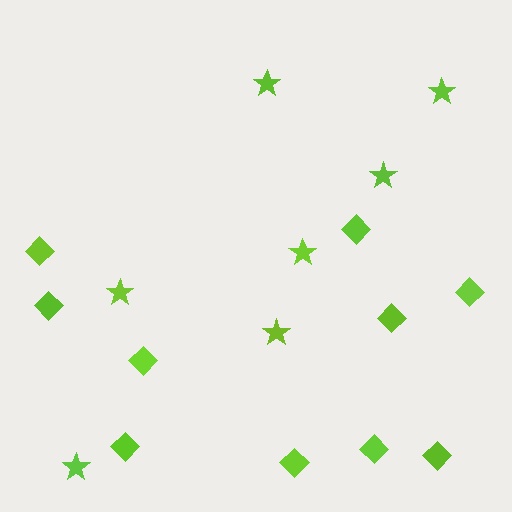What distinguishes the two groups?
There are 2 groups: one group of stars (7) and one group of diamonds (10).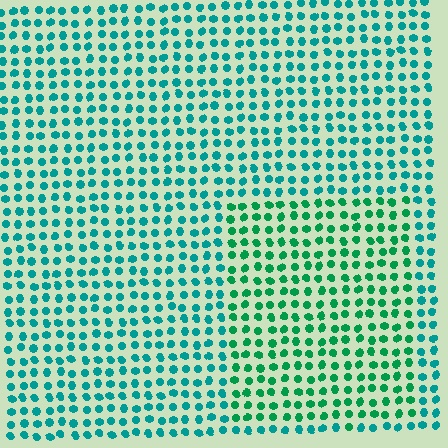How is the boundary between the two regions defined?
The boundary is defined purely by a slight shift in hue (about 30 degrees). Spacing, size, and orientation are identical on both sides.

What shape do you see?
I see a rectangle.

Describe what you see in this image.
The image is filled with small teal elements in a uniform arrangement. A rectangle-shaped region is visible where the elements are tinted to a slightly different hue, forming a subtle color boundary.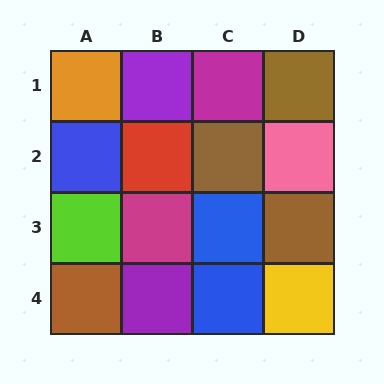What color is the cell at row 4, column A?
Brown.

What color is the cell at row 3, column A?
Lime.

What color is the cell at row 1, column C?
Magenta.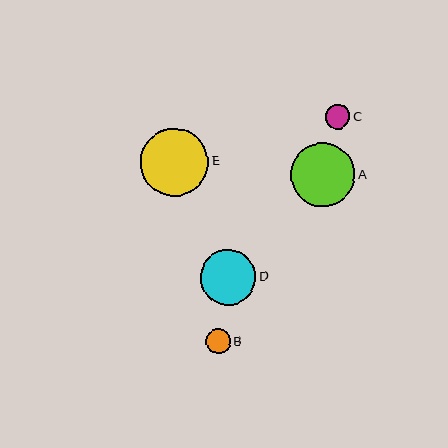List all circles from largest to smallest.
From largest to smallest: E, A, D, B, C.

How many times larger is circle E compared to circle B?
Circle E is approximately 2.8 times the size of circle B.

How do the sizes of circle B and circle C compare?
Circle B and circle C are approximately the same size.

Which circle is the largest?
Circle E is the largest with a size of approximately 68 pixels.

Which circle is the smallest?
Circle C is the smallest with a size of approximately 24 pixels.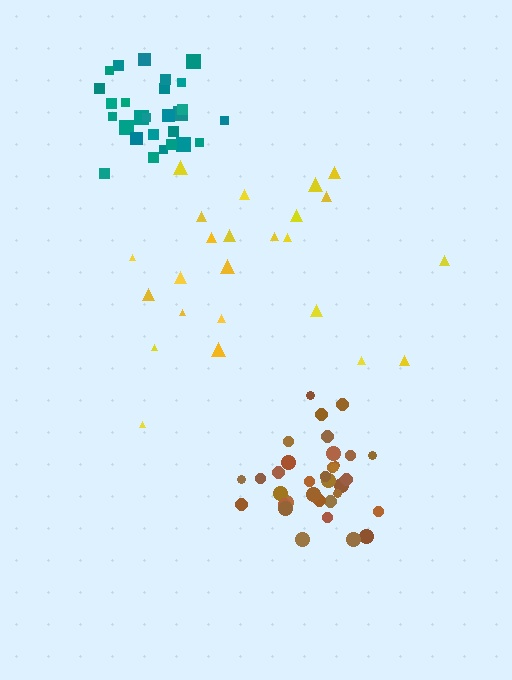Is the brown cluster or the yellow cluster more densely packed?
Brown.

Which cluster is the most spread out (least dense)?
Yellow.